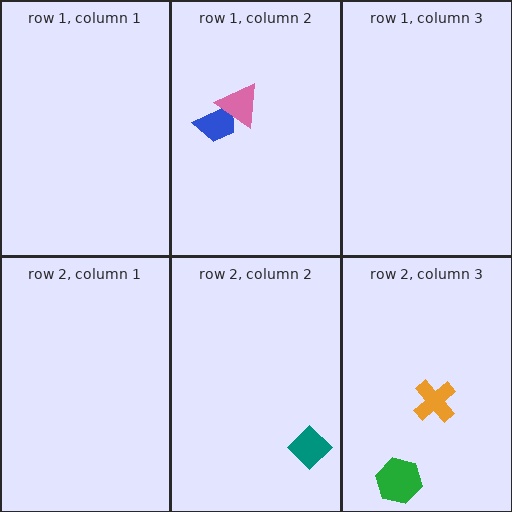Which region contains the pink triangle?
The row 1, column 2 region.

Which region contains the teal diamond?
The row 2, column 2 region.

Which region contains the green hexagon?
The row 2, column 3 region.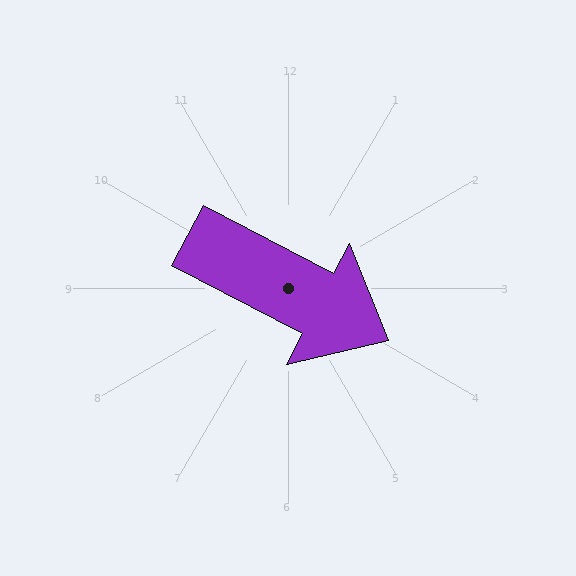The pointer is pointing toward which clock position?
Roughly 4 o'clock.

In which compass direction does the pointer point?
Southeast.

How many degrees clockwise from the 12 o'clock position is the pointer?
Approximately 118 degrees.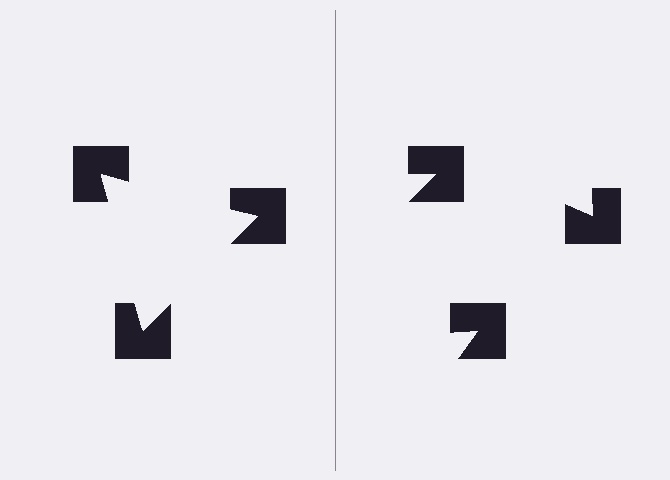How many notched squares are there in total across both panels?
6 — 3 on each side.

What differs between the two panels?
The notched squares are positioned identically on both sides; only the wedge orientations differ. On the left they align to a triangle; on the right they are misaligned.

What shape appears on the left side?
An illusory triangle.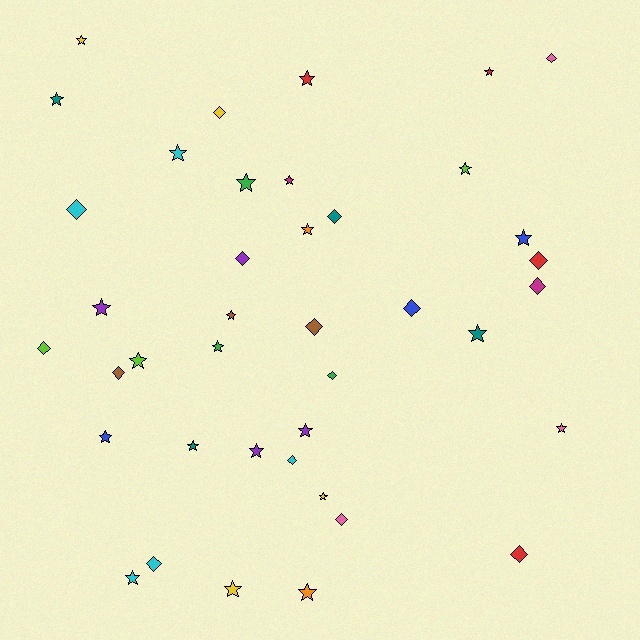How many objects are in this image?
There are 40 objects.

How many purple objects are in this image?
There are 4 purple objects.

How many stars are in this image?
There are 24 stars.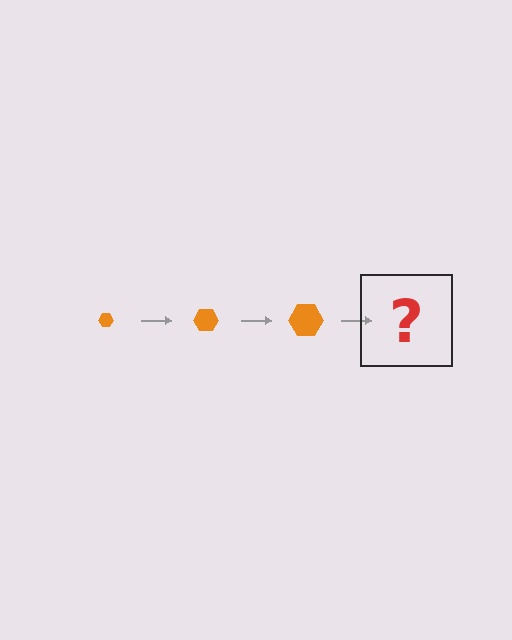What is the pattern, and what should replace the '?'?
The pattern is that the hexagon gets progressively larger each step. The '?' should be an orange hexagon, larger than the previous one.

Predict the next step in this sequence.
The next step is an orange hexagon, larger than the previous one.